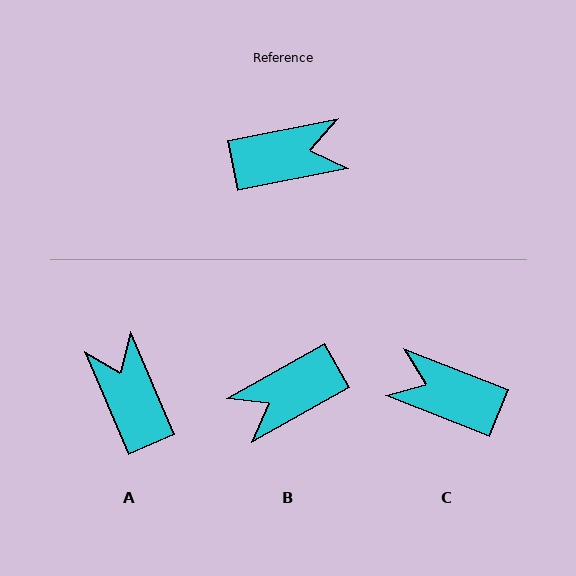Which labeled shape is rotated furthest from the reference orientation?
B, about 162 degrees away.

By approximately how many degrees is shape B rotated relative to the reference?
Approximately 162 degrees clockwise.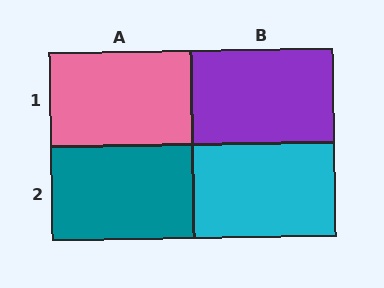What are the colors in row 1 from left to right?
Pink, purple.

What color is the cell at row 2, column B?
Cyan.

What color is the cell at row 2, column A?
Teal.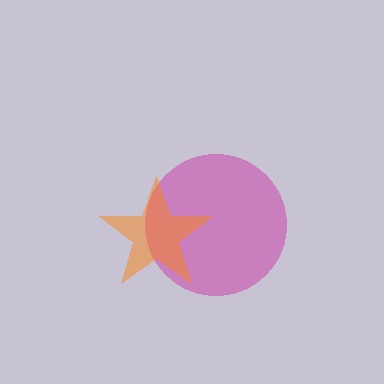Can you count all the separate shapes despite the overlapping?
Yes, there are 2 separate shapes.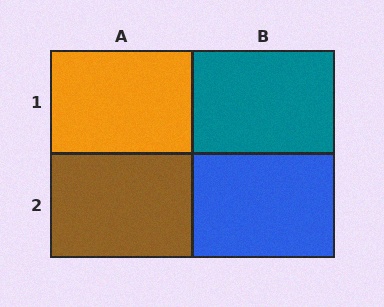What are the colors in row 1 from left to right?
Orange, teal.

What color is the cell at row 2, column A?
Brown.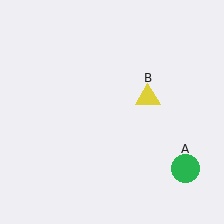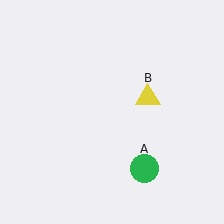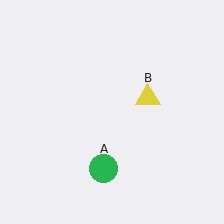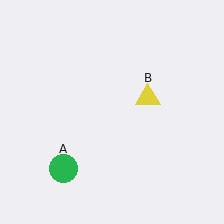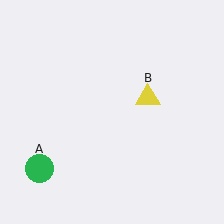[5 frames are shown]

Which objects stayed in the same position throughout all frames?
Yellow triangle (object B) remained stationary.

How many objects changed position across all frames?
1 object changed position: green circle (object A).